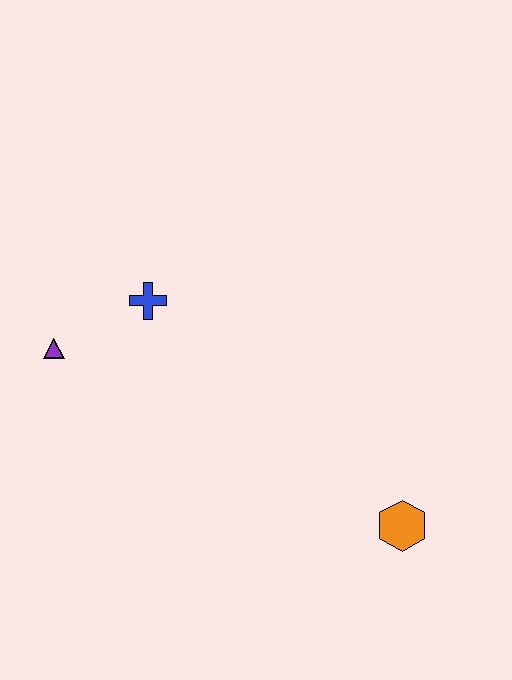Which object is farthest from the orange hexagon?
The purple triangle is farthest from the orange hexagon.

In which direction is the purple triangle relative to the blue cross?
The purple triangle is to the left of the blue cross.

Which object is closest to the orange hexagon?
The blue cross is closest to the orange hexagon.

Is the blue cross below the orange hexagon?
No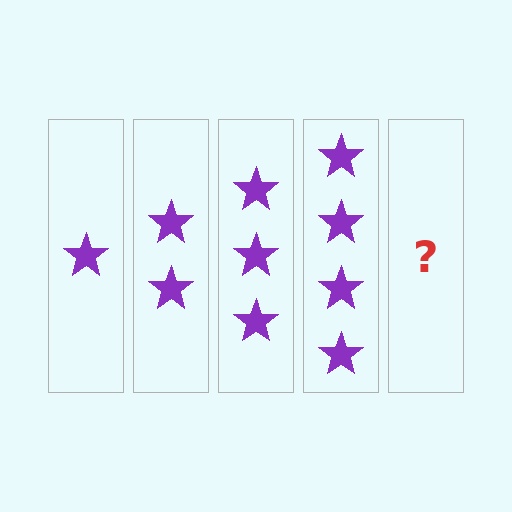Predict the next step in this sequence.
The next step is 5 stars.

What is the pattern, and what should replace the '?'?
The pattern is that each step adds one more star. The '?' should be 5 stars.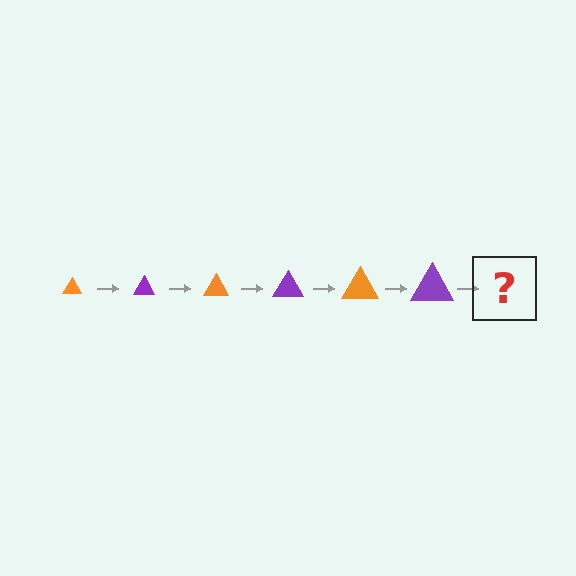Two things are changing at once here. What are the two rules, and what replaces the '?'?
The two rules are that the triangle grows larger each step and the color cycles through orange and purple. The '?' should be an orange triangle, larger than the previous one.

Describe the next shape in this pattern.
It should be an orange triangle, larger than the previous one.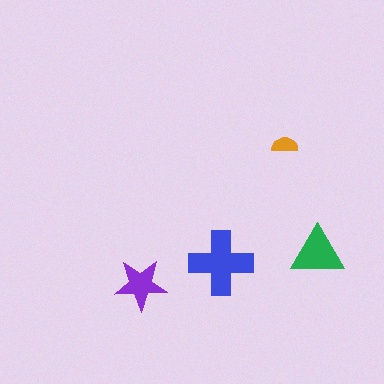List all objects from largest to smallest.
The blue cross, the green triangle, the purple star, the orange semicircle.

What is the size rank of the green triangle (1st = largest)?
2nd.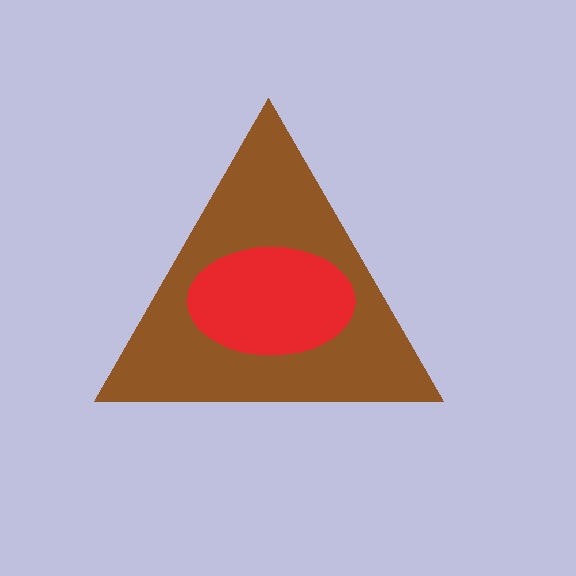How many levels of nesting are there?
2.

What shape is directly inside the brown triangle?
The red ellipse.